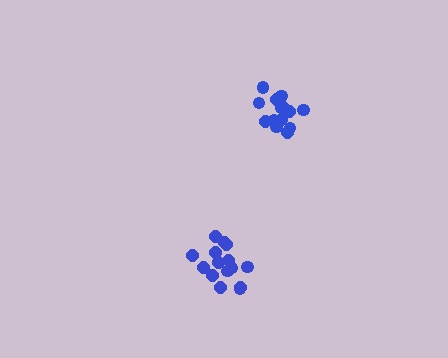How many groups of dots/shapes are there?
There are 2 groups.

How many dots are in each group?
Group 1: 15 dots, Group 2: 16 dots (31 total).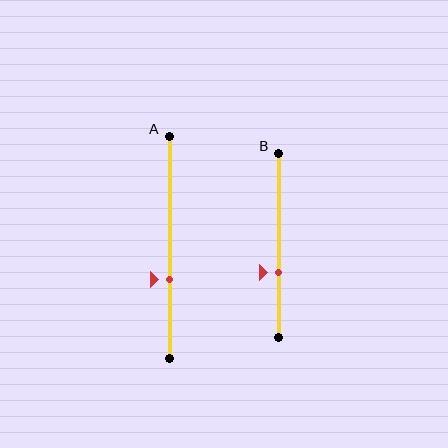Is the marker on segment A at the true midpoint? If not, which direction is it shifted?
No, the marker on segment A is shifted downward by about 14% of the segment length.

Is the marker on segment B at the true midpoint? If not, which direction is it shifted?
No, the marker on segment B is shifted downward by about 15% of the segment length.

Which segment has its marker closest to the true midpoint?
Segment A has its marker closest to the true midpoint.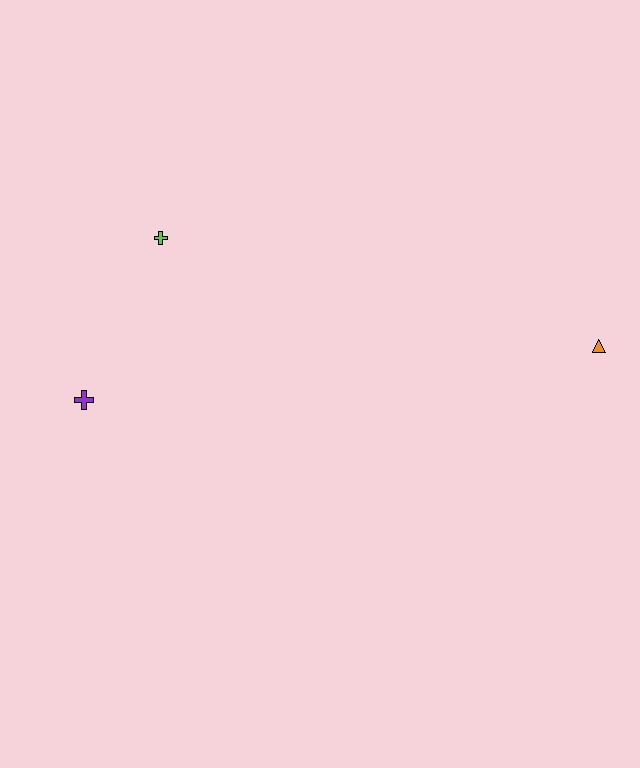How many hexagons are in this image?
There are no hexagons.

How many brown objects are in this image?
There are no brown objects.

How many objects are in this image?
There are 3 objects.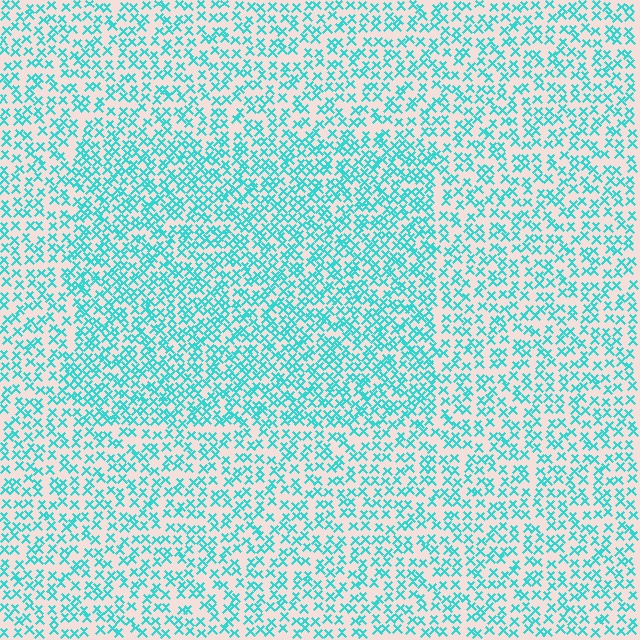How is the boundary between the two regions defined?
The boundary is defined by a change in element density (approximately 1.6x ratio). All elements are the same color, size, and shape.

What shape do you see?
I see a rectangle.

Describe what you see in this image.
The image contains small cyan elements arranged at two different densities. A rectangle-shaped region is visible where the elements are more densely packed than the surrounding area.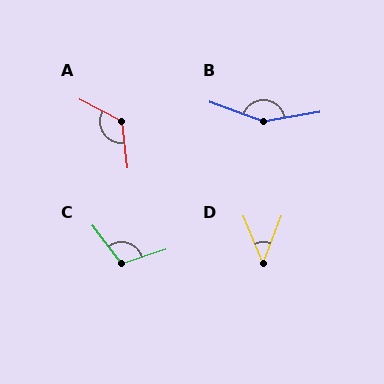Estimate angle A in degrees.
Approximately 124 degrees.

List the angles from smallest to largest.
D (43°), C (109°), A (124°), B (151°).